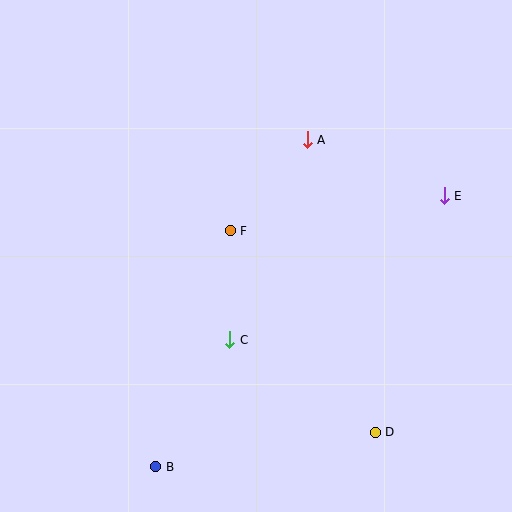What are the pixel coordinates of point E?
Point E is at (444, 196).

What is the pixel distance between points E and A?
The distance between E and A is 148 pixels.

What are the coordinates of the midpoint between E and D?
The midpoint between E and D is at (410, 314).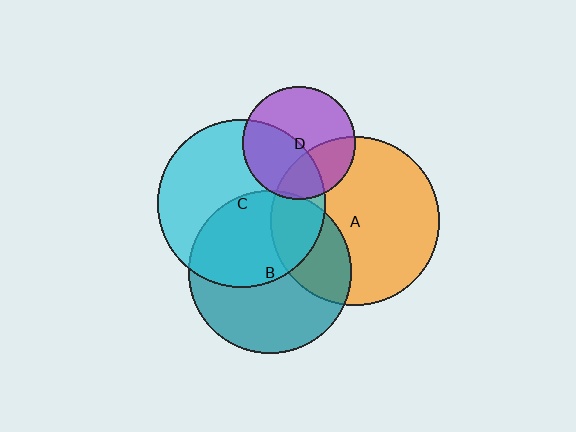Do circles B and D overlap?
Yes.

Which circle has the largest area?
Circle A (orange).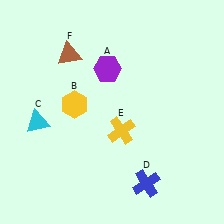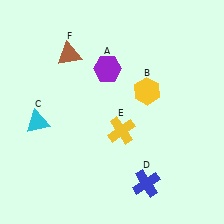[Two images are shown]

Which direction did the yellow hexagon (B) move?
The yellow hexagon (B) moved right.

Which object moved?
The yellow hexagon (B) moved right.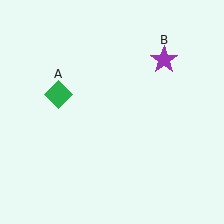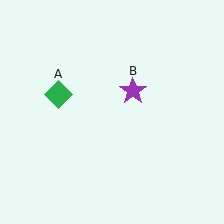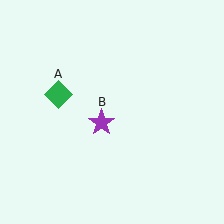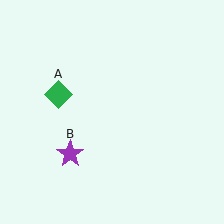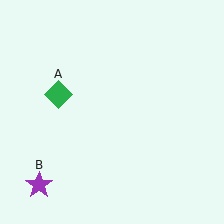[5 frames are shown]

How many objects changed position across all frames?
1 object changed position: purple star (object B).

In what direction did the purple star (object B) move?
The purple star (object B) moved down and to the left.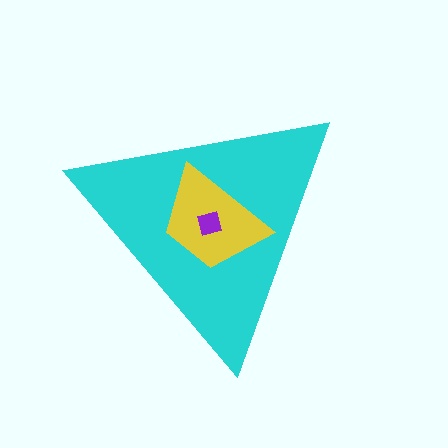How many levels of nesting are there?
3.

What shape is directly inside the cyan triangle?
The yellow trapezoid.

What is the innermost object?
The purple diamond.